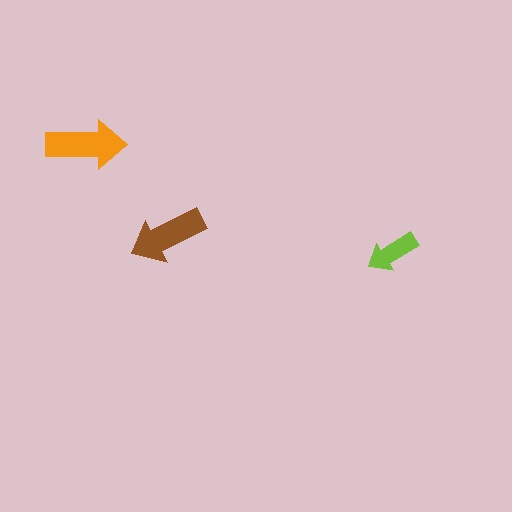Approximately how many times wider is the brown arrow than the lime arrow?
About 1.5 times wider.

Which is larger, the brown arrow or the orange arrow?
The orange one.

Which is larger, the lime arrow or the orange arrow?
The orange one.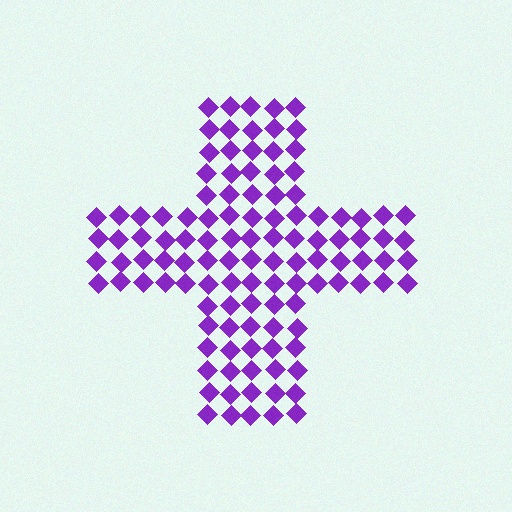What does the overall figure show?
The overall figure shows a cross.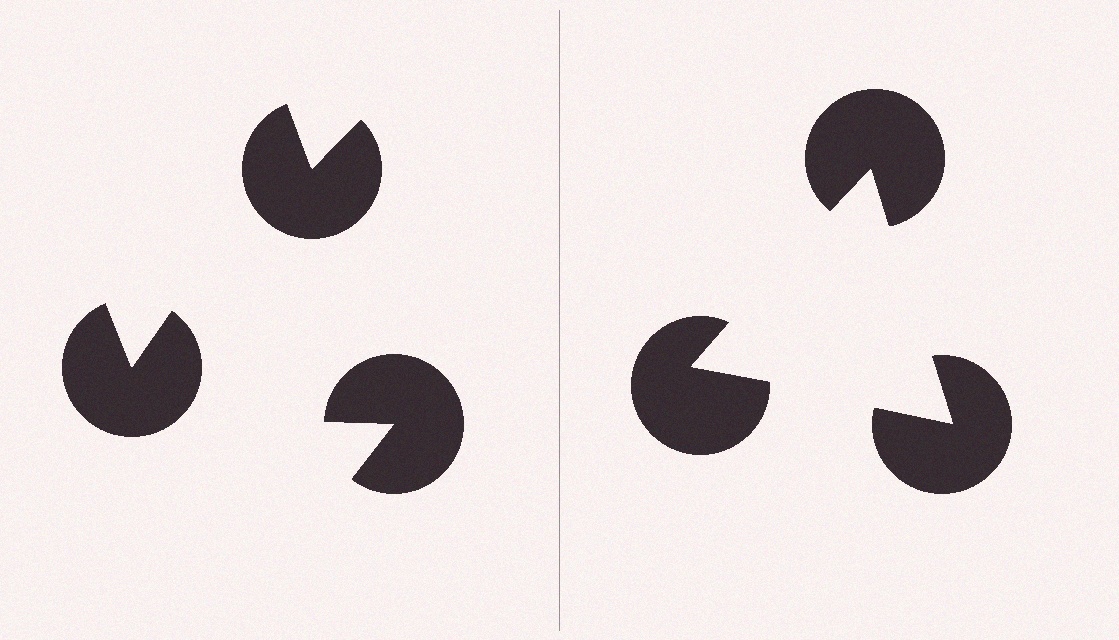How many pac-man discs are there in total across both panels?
6 — 3 on each side.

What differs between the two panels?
The pac-man discs are positioned identically on both sides; only the wedge orientations differ. On the right they align to a triangle; on the left they are misaligned.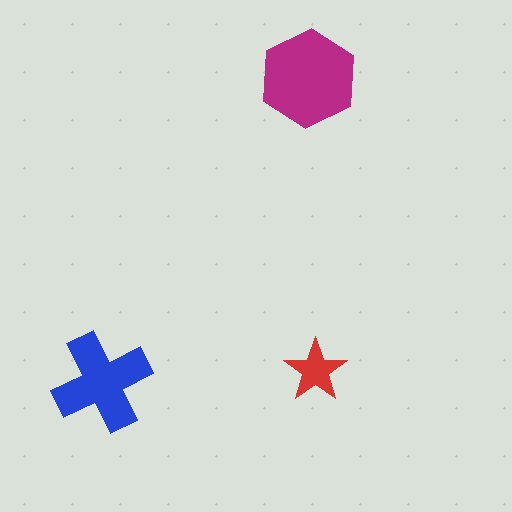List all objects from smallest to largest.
The red star, the blue cross, the magenta hexagon.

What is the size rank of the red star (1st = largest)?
3rd.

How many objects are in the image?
There are 3 objects in the image.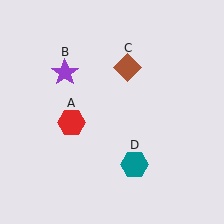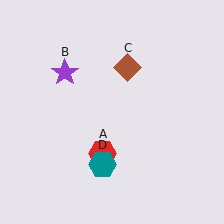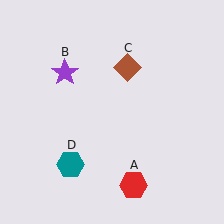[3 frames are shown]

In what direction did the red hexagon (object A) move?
The red hexagon (object A) moved down and to the right.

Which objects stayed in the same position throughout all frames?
Purple star (object B) and brown diamond (object C) remained stationary.